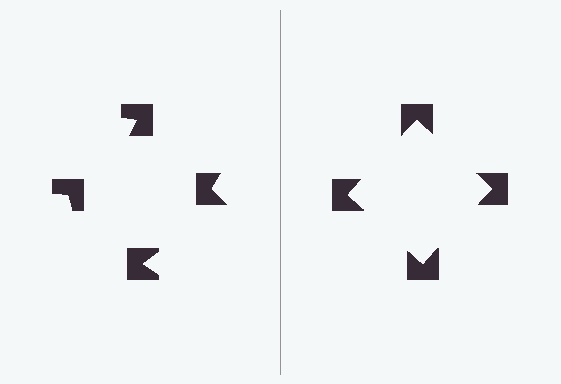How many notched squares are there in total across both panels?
8 — 4 on each side.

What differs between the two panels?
The notched squares are positioned identically on both sides; only the wedge orientations differ. On the right they align to a square; on the left they are misaligned.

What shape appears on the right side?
An illusory square.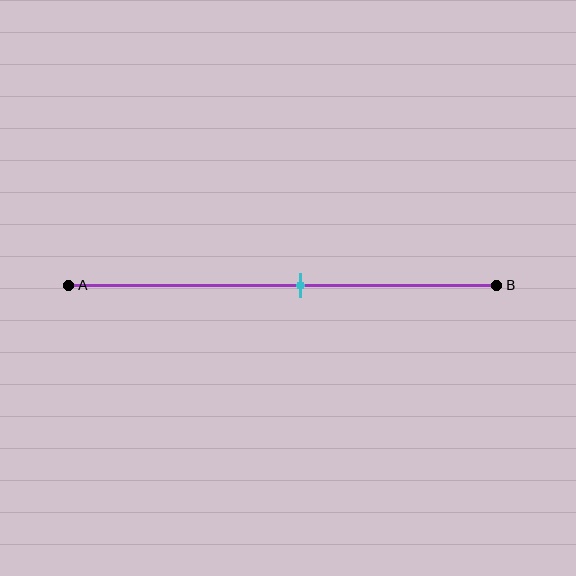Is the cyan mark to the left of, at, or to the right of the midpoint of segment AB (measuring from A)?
The cyan mark is to the right of the midpoint of segment AB.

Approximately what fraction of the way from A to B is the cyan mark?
The cyan mark is approximately 55% of the way from A to B.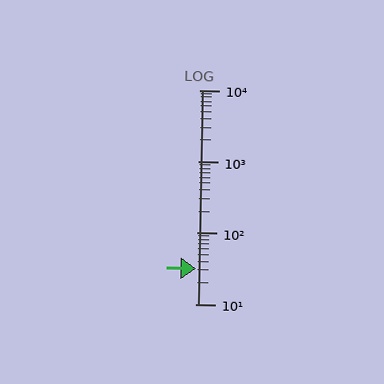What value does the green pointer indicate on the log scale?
The pointer indicates approximately 31.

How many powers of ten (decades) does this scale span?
The scale spans 3 decades, from 10 to 10000.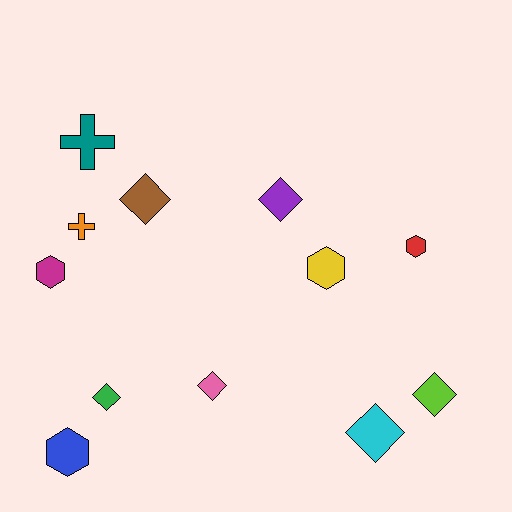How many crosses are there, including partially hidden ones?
There are 2 crosses.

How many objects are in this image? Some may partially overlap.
There are 12 objects.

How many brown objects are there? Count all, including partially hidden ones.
There is 1 brown object.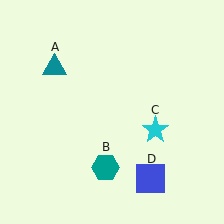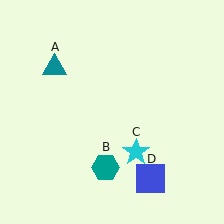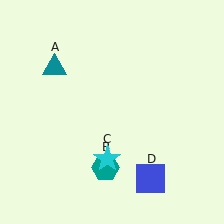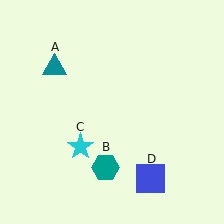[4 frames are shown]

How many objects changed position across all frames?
1 object changed position: cyan star (object C).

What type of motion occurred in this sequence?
The cyan star (object C) rotated clockwise around the center of the scene.